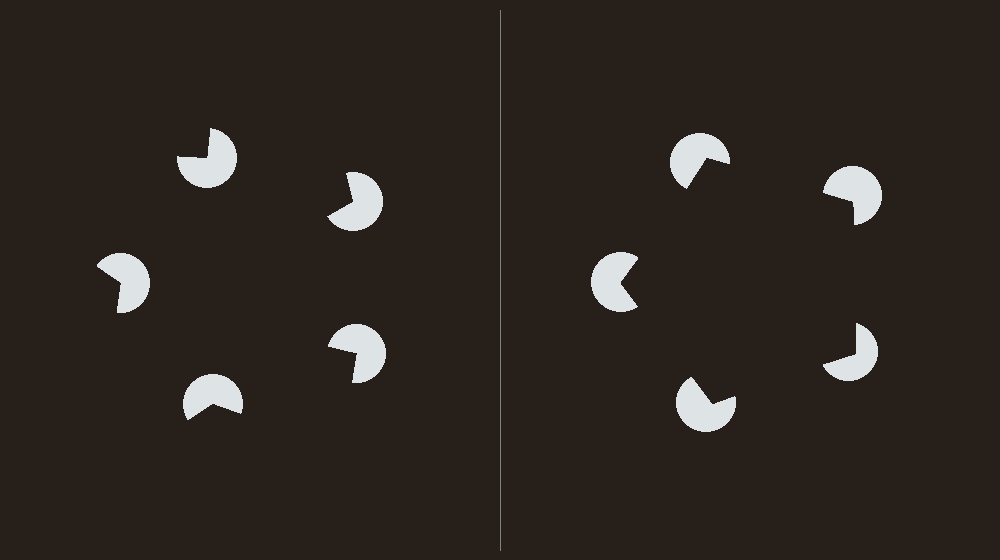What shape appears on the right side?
An illusory pentagon.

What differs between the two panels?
The pac-man discs are positioned identically on both sides; only the wedge orientations differ. On the right they align to a pentagon; on the left they are misaligned.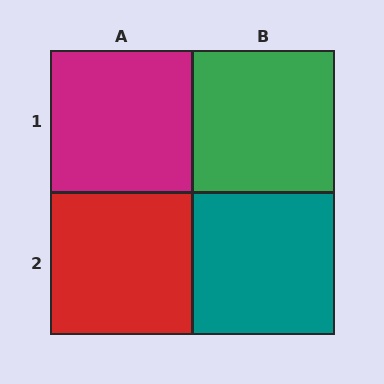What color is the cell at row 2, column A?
Red.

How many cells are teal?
1 cell is teal.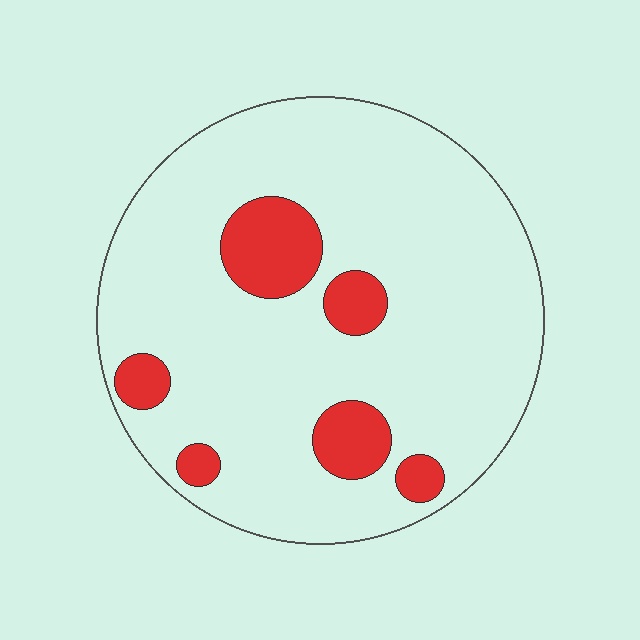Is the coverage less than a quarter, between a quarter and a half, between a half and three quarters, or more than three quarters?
Less than a quarter.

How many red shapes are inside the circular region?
6.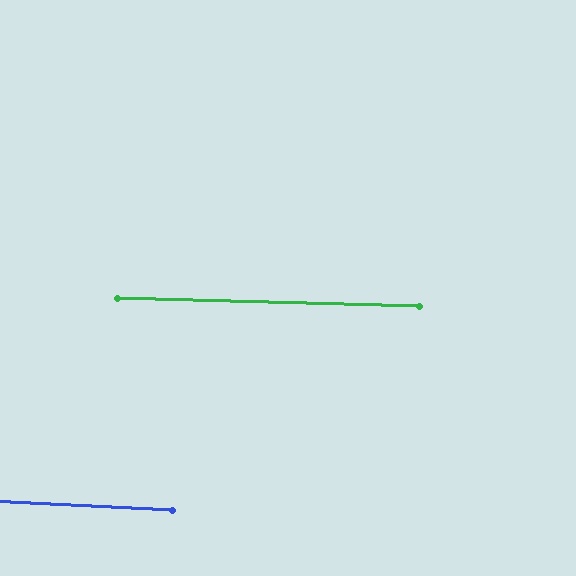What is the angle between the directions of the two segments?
Approximately 2 degrees.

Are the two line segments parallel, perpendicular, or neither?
Parallel — their directions differ by only 1.5°.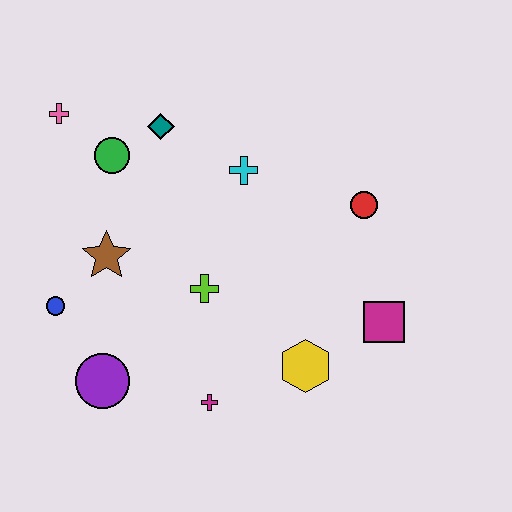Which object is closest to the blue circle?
The brown star is closest to the blue circle.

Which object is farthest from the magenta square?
The pink cross is farthest from the magenta square.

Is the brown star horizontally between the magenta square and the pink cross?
Yes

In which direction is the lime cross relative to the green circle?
The lime cross is below the green circle.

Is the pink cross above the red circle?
Yes